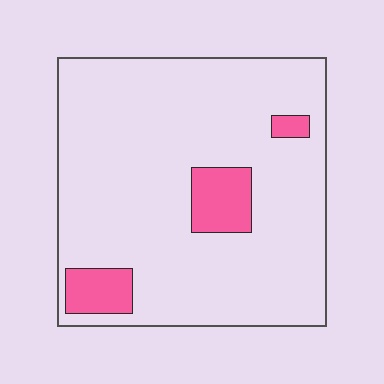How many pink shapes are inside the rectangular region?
3.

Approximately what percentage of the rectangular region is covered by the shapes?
Approximately 10%.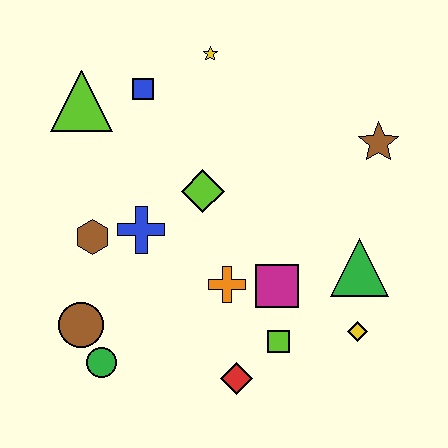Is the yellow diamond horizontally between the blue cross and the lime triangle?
No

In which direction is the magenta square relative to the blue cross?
The magenta square is to the right of the blue cross.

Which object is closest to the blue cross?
The brown hexagon is closest to the blue cross.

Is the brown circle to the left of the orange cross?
Yes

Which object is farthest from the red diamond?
The yellow star is farthest from the red diamond.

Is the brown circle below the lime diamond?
Yes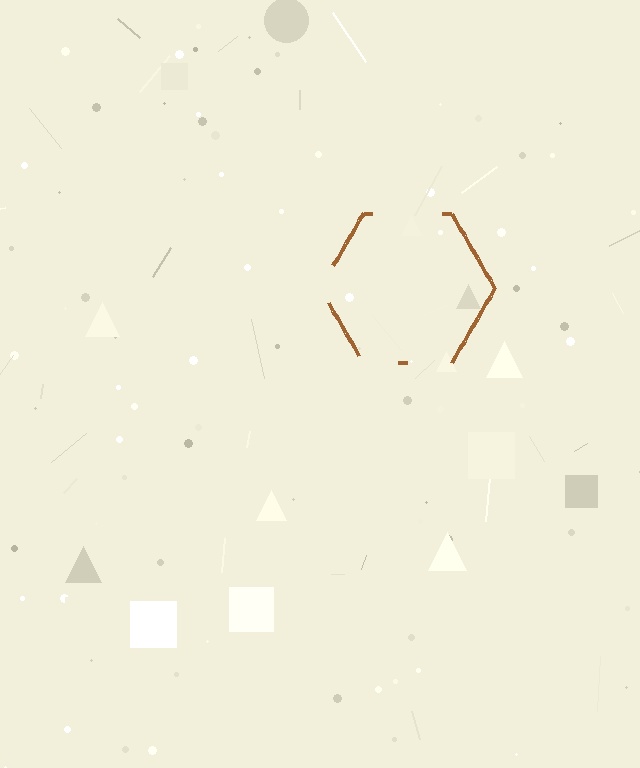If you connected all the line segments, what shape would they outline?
They would outline a hexagon.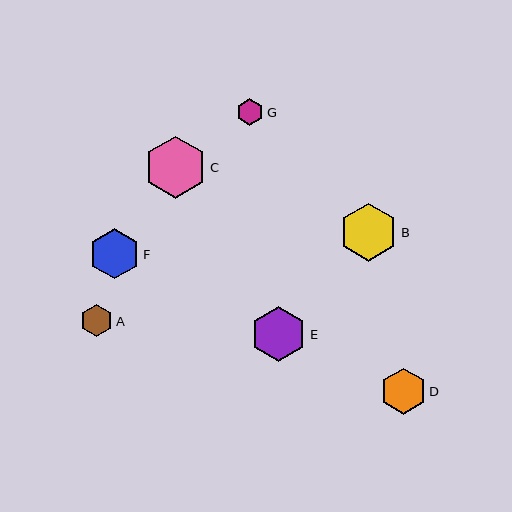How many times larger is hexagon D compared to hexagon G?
Hexagon D is approximately 1.7 times the size of hexagon G.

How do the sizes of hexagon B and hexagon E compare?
Hexagon B and hexagon E are approximately the same size.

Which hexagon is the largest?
Hexagon C is the largest with a size of approximately 62 pixels.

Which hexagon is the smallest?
Hexagon G is the smallest with a size of approximately 27 pixels.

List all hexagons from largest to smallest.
From largest to smallest: C, B, E, F, D, A, G.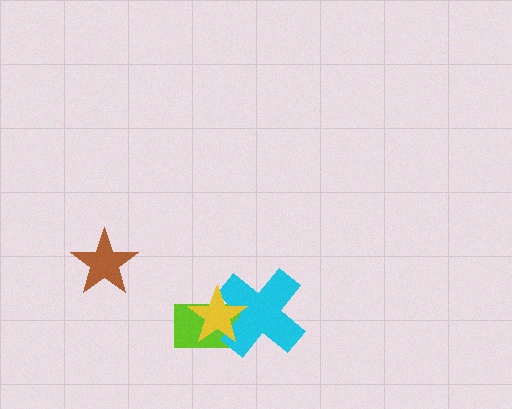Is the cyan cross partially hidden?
Yes, it is partially covered by another shape.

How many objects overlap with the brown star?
0 objects overlap with the brown star.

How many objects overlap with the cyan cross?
2 objects overlap with the cyan cross.